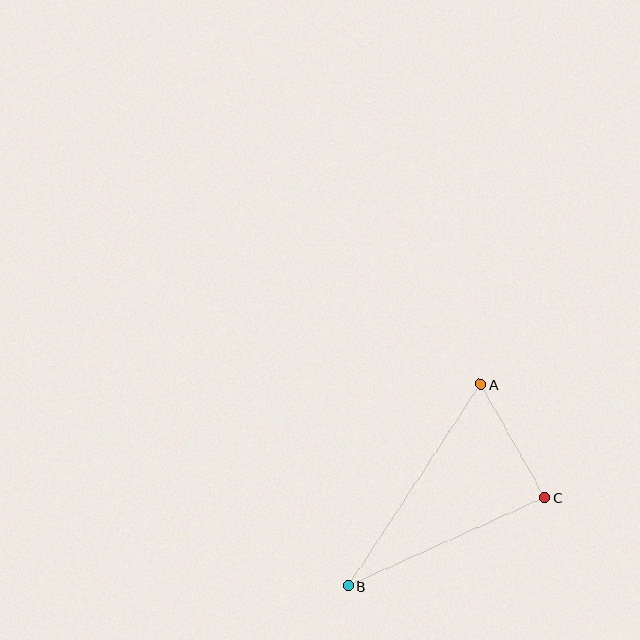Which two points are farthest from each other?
Points A and B are farthest from each other.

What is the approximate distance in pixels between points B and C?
The distance between B and C is approximately 216 pixels.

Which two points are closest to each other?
Points A and C are closest to each other.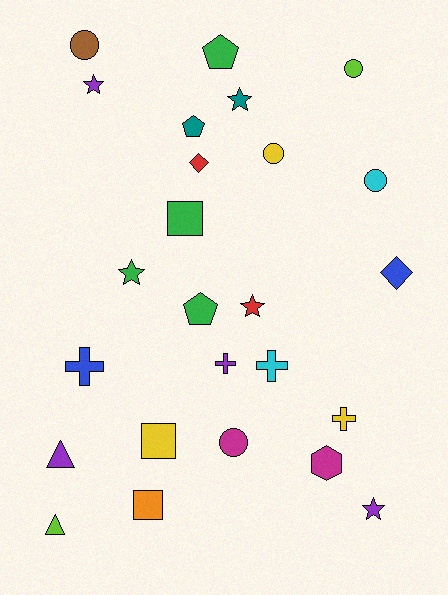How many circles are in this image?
There are 5 circles.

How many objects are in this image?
There are 25 objects.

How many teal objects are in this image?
There are 2 teal objects.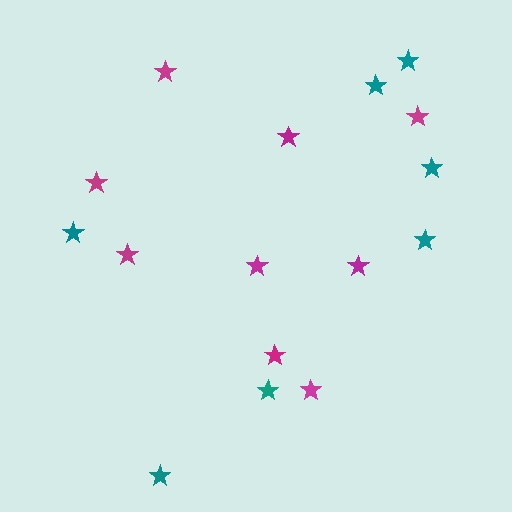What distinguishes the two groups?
There are 2 groups: one group of magenta stars (9) and one group of teal stars (7).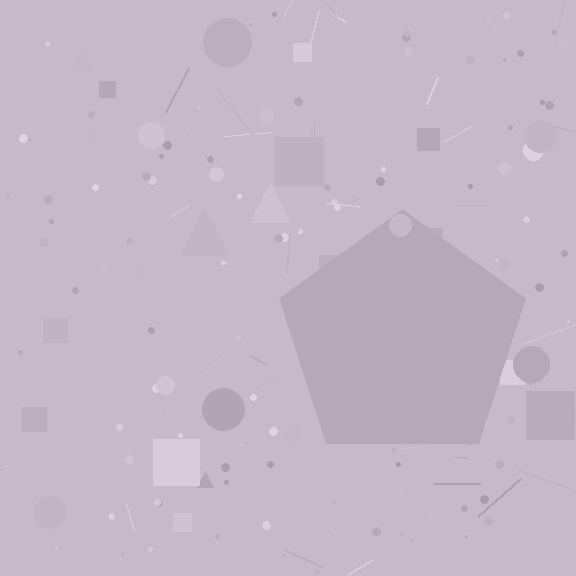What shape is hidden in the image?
A pentagon is hidden in the image.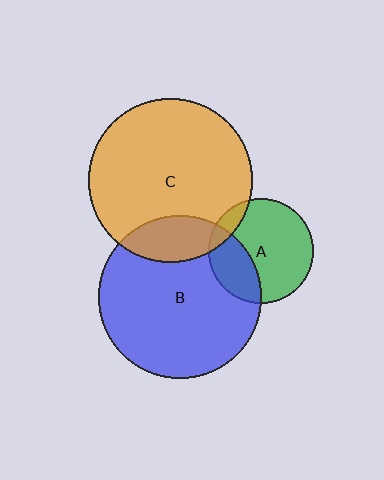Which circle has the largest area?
Circle C (orange).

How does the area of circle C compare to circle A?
Approximately 2.4 times.